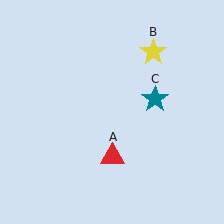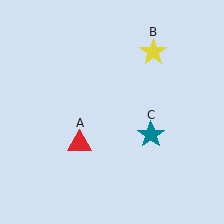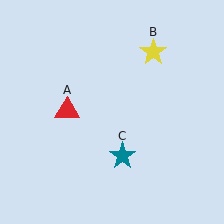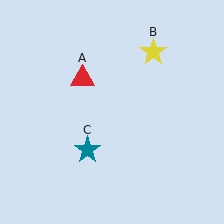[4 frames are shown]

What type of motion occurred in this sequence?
The red triangle (object A), teal star (object C) rotated clockwise around the center of the scene.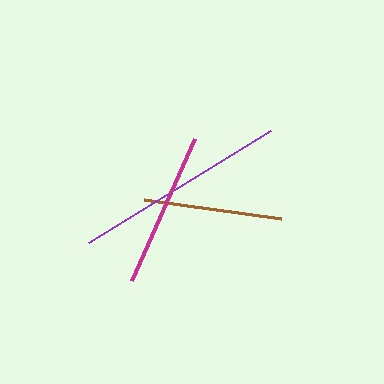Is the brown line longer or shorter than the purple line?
The purple line is longer than the brown line.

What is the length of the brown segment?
The brown segment is approximately 138 pixels long.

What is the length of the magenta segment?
The magenta segment is approximately 155 pixels long.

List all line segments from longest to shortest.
From longest to shortest: purple, magenta, brown.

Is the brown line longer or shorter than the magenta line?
The magenta line is longer than the brown line.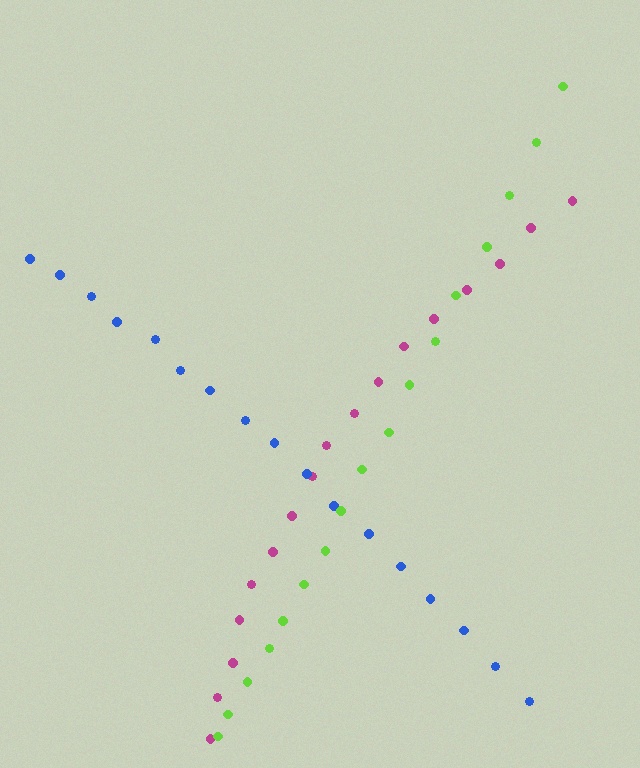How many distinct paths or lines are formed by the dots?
There are 3 distinct paths.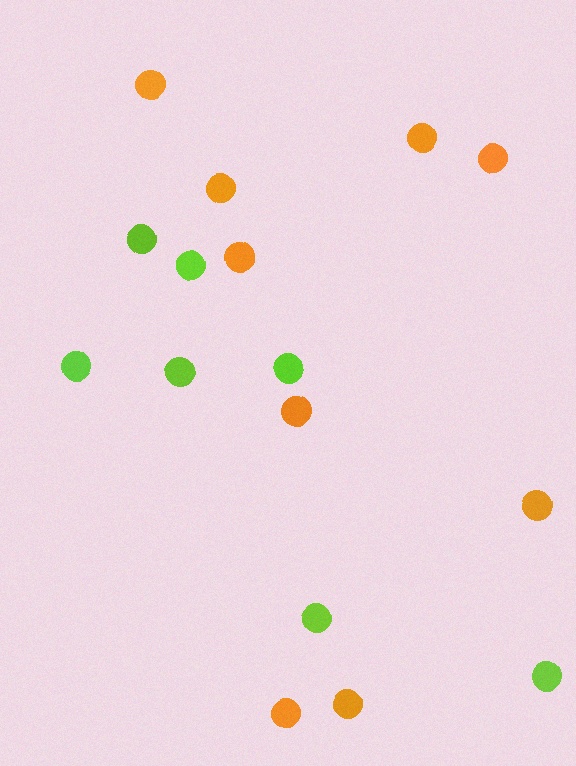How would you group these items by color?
There are 2 groups: one group of lime circles (7) and one group of orange circles (9).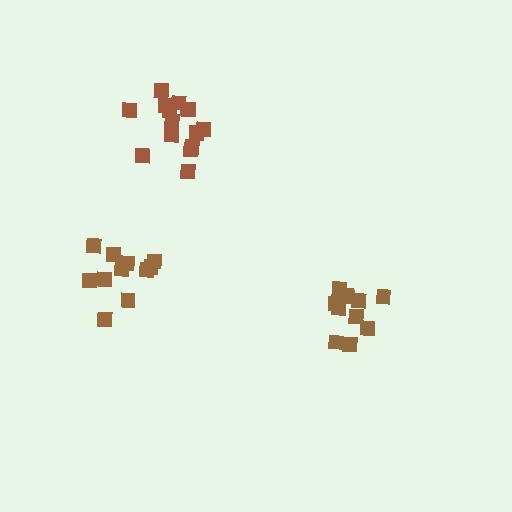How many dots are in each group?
Group 1: 12 dots, Group 2: 11 dots, Group 3: 15 dots (38 total).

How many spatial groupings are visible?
There are 3 spatial groupings.